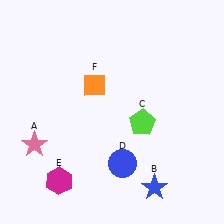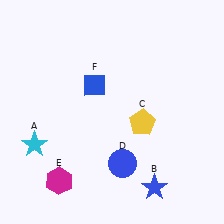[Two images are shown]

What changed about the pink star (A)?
In Image 1, A is pink. In Image 2, it changed to cyan.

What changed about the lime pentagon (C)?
In Image 1, C is lime. In Image 2, it changed to yellow.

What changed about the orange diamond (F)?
In Image 1, F is orange. In Image 2, it changed to blue.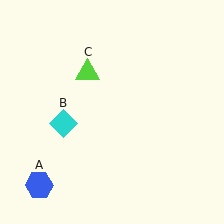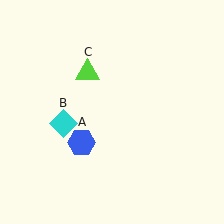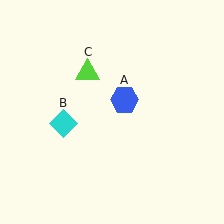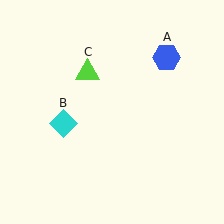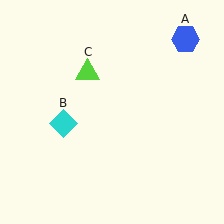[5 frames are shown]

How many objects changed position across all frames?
1 object changed position: blue hexagon (object A).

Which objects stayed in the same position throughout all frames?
Cyan diamond (object B) and lime triangle (object C) remained stationary.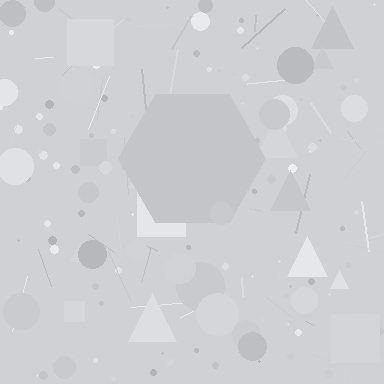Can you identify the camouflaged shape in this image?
The camouflaged shape is a hexagon.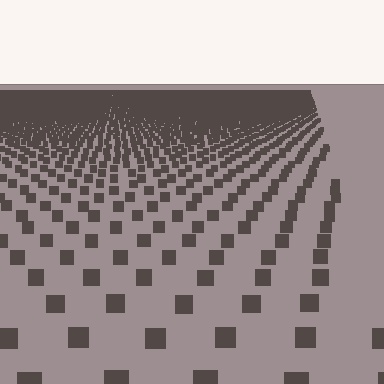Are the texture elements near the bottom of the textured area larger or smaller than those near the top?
Larger. Near the bottom, elements are closer to the viewer and appear at a bigger on-screen size.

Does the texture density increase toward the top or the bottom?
Density increases toward the top.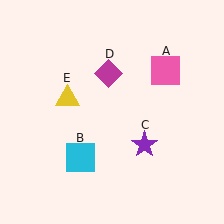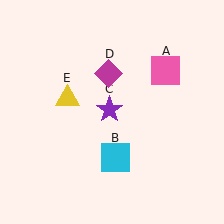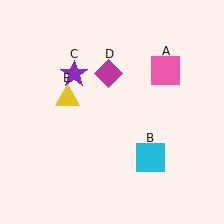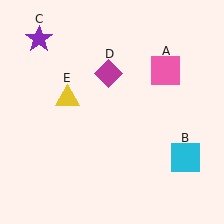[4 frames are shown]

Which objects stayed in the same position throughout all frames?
Pink square (object A) and magenta diamond (object D) and yellow triangle (object E) remained stationary.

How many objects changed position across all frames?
2 objects changed position: cyan square (object B), purple star (object C).